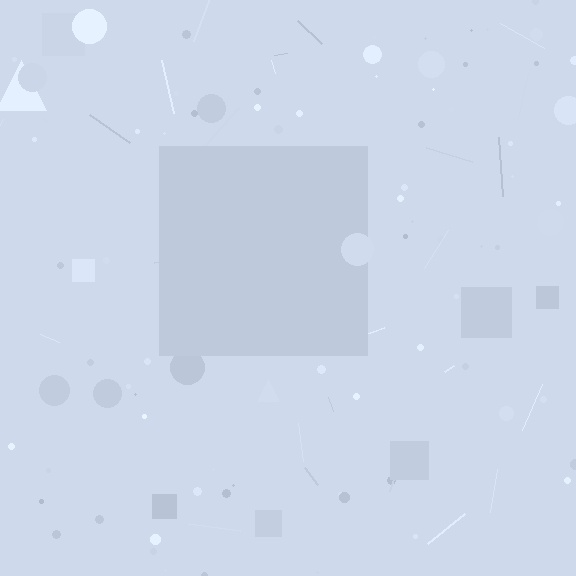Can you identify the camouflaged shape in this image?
The camouflaged shape is a square.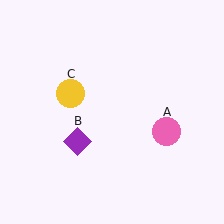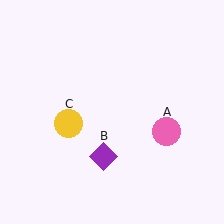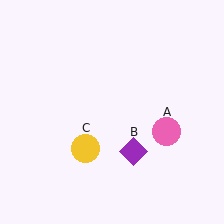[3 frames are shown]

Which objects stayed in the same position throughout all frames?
Pink circle (object A) remained stationary.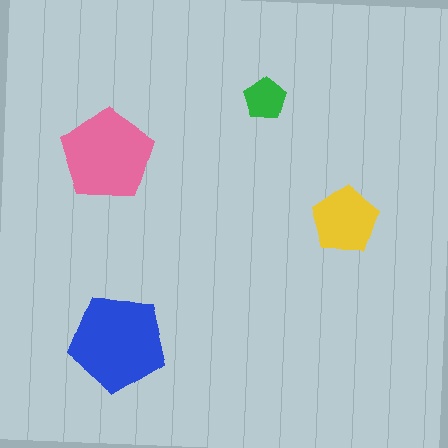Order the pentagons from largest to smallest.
the blue one, the pink one, the yellow one, the green one.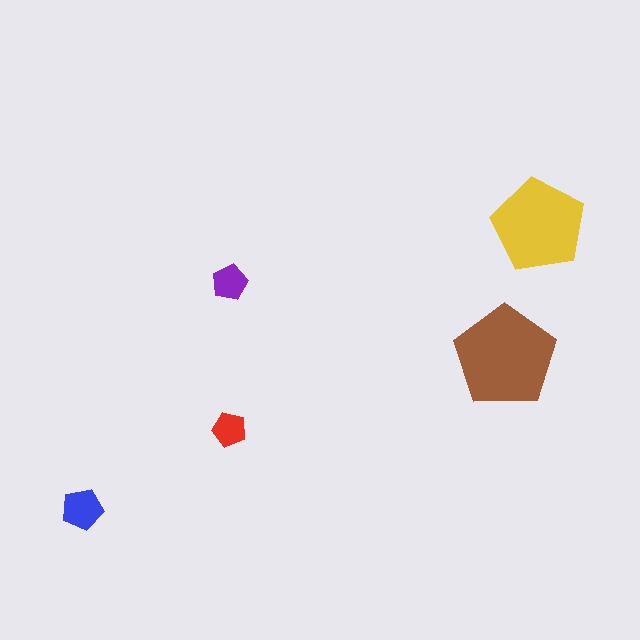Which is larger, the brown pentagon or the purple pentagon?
The brown one.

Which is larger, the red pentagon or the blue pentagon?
The blue one.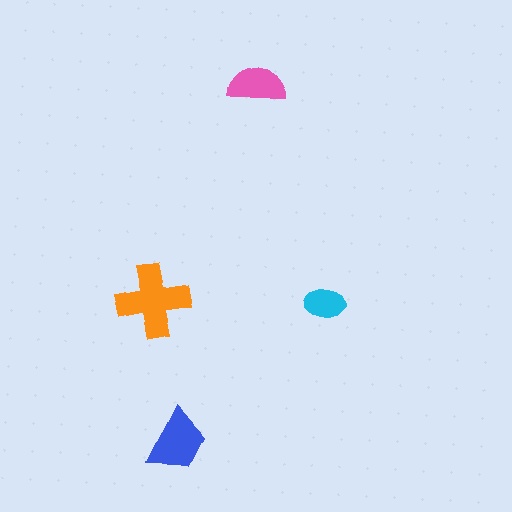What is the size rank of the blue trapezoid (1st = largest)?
2nd.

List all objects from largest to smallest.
The orange cross, the blue trapezoid, the pink semicircle, the cyan ellipse.